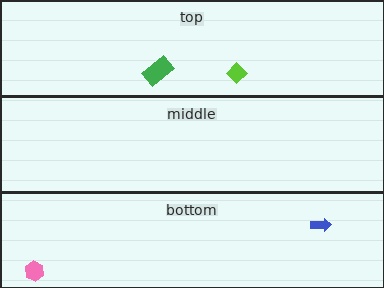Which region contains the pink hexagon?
The bottom region.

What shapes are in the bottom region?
The pink hexagon, the blue arrow.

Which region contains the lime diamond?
The top region.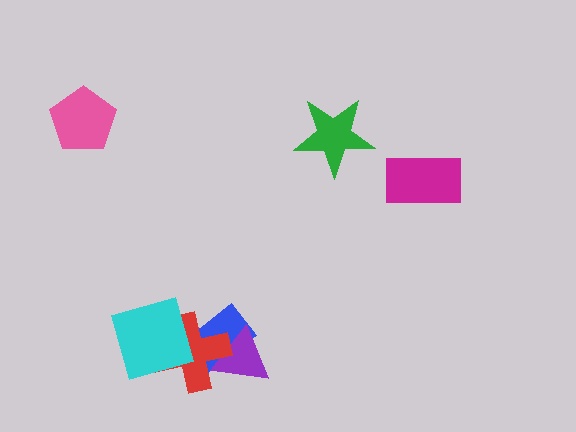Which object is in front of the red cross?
The cyan diamond is in front of the red cross.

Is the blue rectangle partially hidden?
Yes, it is partially covered by another shape.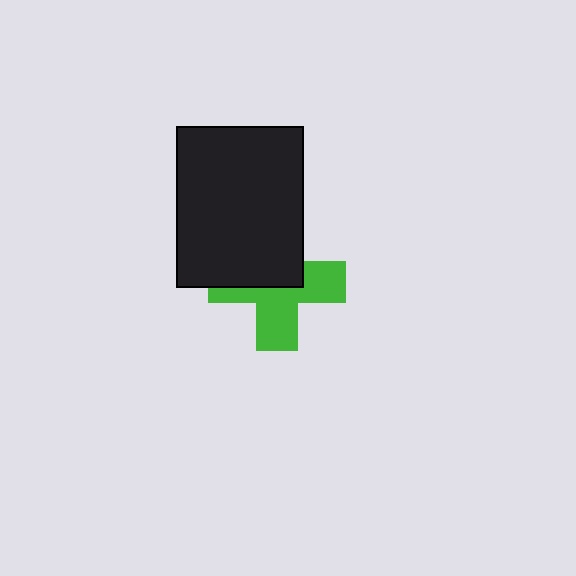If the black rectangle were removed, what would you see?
You would see the complete green cross.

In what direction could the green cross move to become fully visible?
The green cross could move down. That would shift it out from behind the black rectangle entirely.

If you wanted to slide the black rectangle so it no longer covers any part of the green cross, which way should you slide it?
Slide it up — that is the most direct way to separate the two shapes.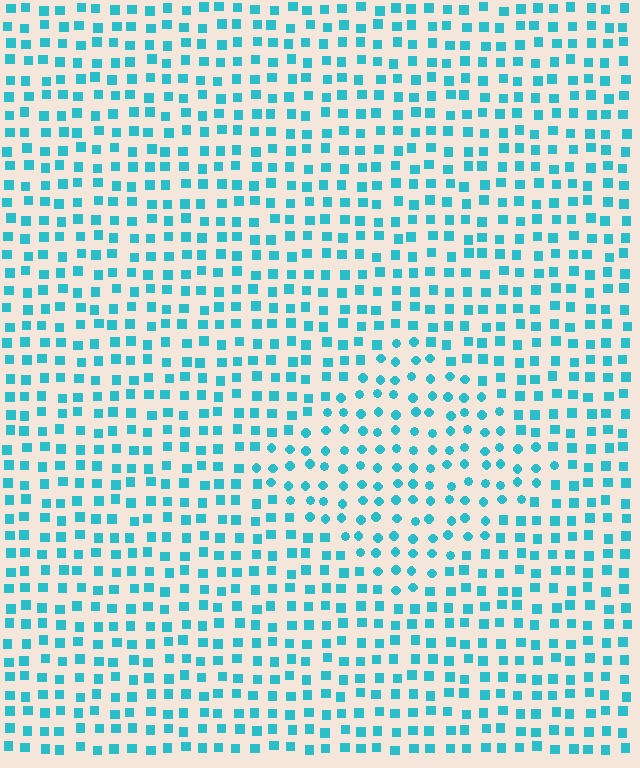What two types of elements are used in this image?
The image uses circles inside the diamond region and squares outside it.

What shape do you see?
I see a diamond.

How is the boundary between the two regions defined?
The boundary is defined by a change in element shape: circles inside vs. squares outside. All elements share the same color and spacing.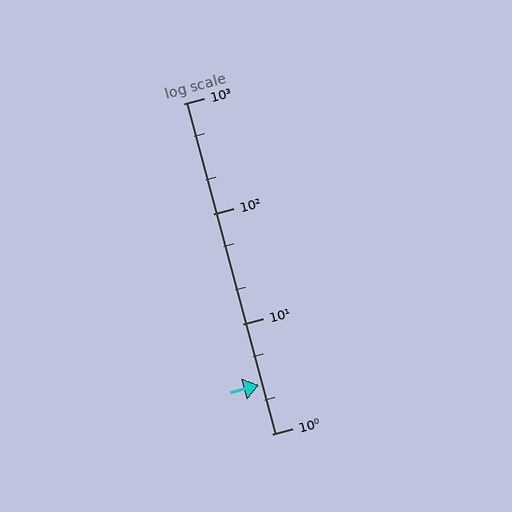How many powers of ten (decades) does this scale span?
The scale spans 3 decades, from 1 to 1000.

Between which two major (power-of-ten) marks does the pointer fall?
The pointer is between 1 and 10.